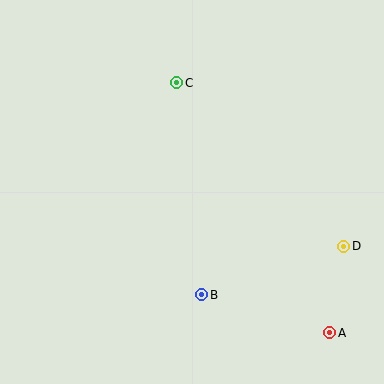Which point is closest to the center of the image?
Point B at (202, 295) is closest to the center.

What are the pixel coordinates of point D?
Point D is at (344, 246).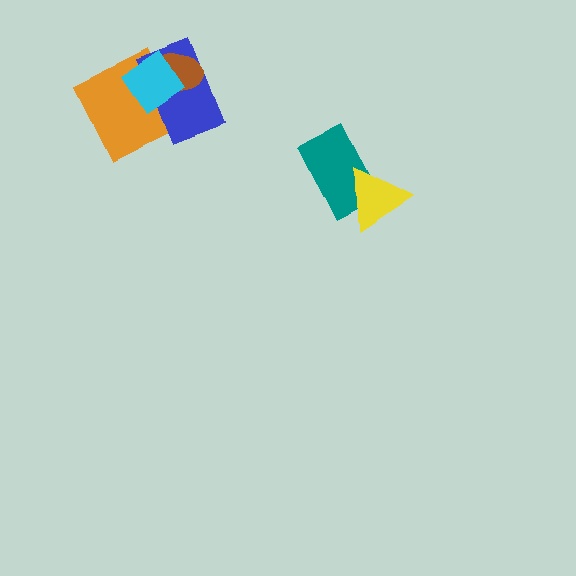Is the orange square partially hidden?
Yes, it is partially covered by another shape.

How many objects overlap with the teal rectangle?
1 object overlaps with the teal rectangle.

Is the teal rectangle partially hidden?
Yes, it is partially covered by another shape.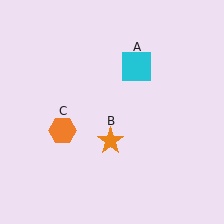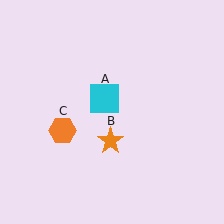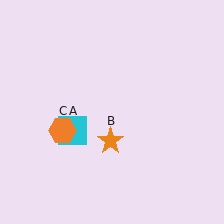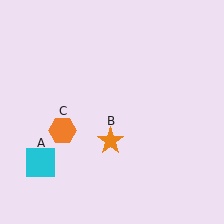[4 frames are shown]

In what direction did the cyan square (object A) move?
The cyan square (object A) moved down and to the left.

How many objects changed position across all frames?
1 object changed position: cyan square (object A).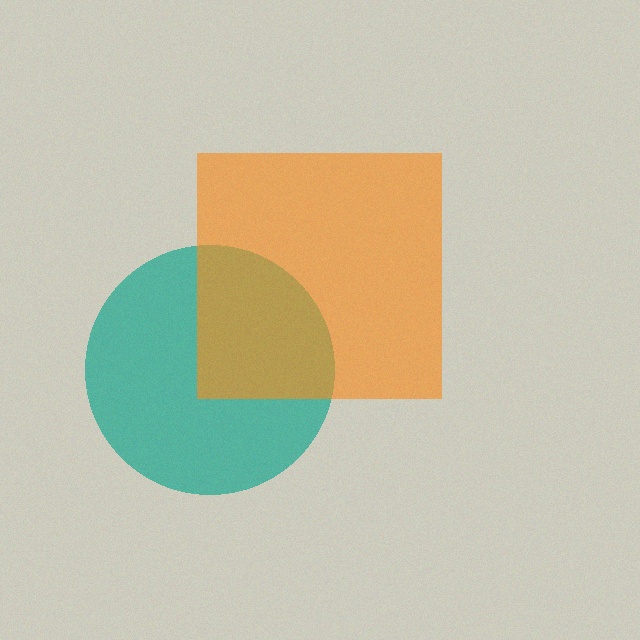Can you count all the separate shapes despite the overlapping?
Yes, there are 2 separate shapes.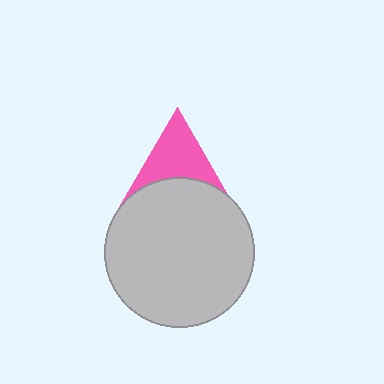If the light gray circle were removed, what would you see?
You would see the complete pink triangle.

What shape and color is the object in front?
The object in front is a light gray circle.